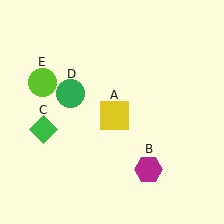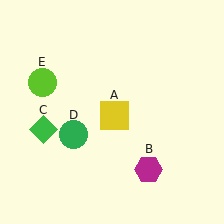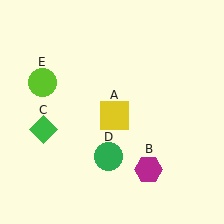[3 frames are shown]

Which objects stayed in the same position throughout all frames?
Yellow square (object A) and magenta hexagon (object B) and green diamond (object C) and lime circle (object E) remained stationary.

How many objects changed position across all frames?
1 object changed position: green circle (object D).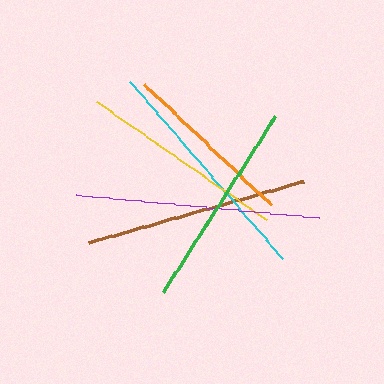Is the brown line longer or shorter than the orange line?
The brown line is longer than the orange line.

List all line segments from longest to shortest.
From longest to shortest: purple, cyan, brown, green, yellow, orange.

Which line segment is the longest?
The purple line is the longest at approximately 245 pixels.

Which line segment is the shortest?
The orange line is the shortest at approximately 175 pixels.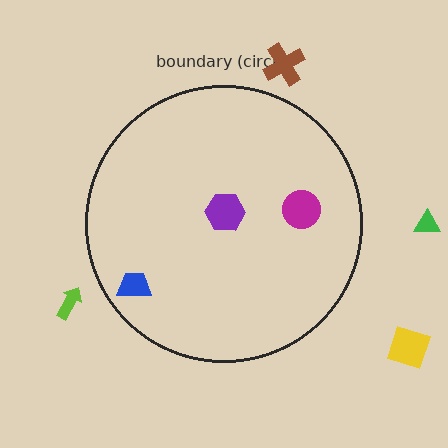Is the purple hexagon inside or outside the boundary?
Inside.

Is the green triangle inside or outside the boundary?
Outside.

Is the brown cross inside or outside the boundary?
Outside.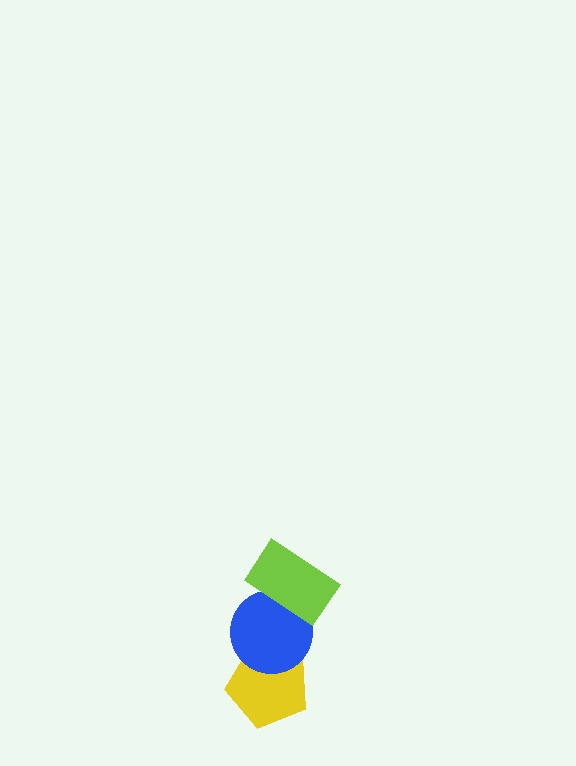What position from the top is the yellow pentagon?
The yellow pentagon is 3rd from the top.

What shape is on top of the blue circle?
The lime rectangle is on top of the blue circle.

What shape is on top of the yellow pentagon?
The blue circle is on top of the yellow pentagon.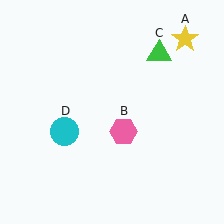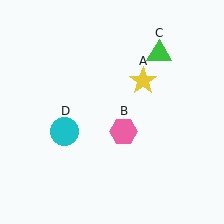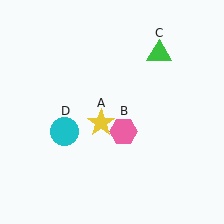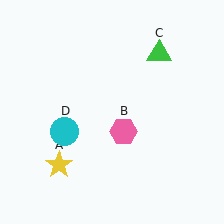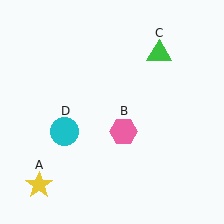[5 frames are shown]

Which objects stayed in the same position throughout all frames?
Pink hexagon (object B) and green triangle (object C) and cyan circle (object D) remained stationary.